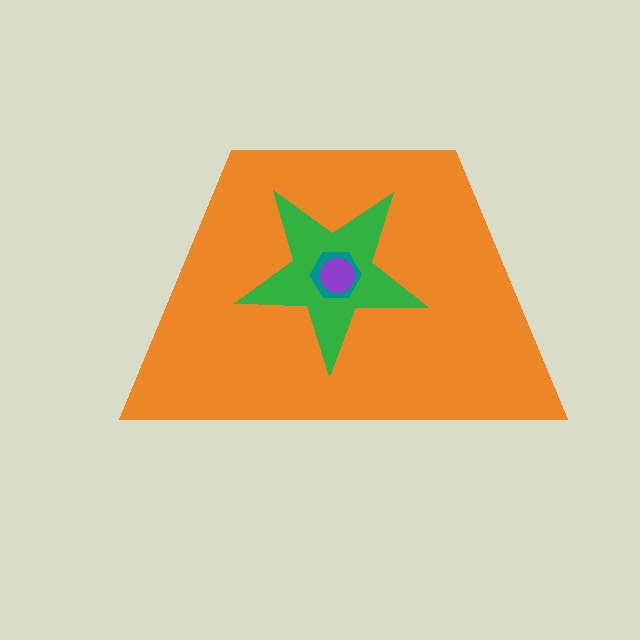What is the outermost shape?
The orange trapezoid.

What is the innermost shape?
The purple circle.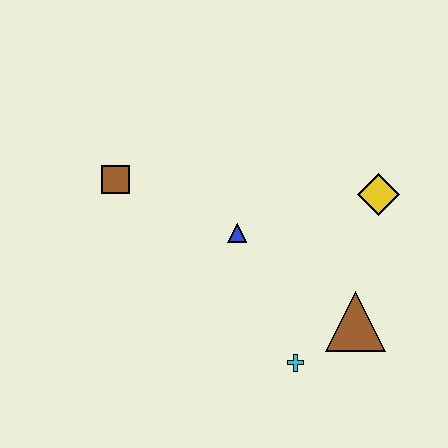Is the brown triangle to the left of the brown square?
No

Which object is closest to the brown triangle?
The cyan cross is closest to the brown triangle.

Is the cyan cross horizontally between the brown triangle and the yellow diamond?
No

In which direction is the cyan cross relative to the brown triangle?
The cyan cross is to the left of the brown triangle.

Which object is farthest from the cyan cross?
The brown square is farthest from the cyan cross.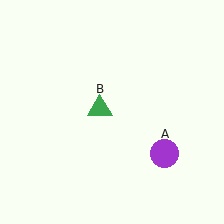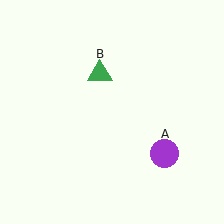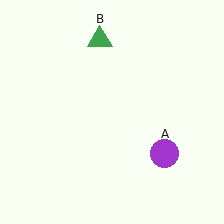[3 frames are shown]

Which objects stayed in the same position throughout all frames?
Purple circle (object A) remained stationary.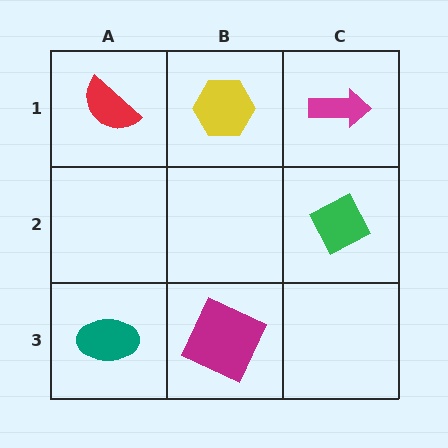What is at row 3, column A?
A teal ellipse.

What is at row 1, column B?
A yellow hexagon.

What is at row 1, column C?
A magenta arrow.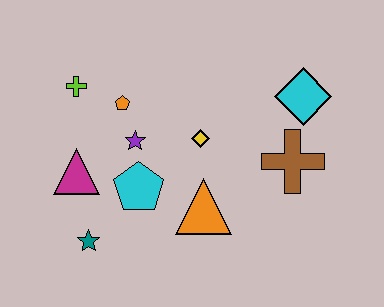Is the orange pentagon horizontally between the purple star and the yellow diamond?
No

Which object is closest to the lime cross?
The orange pentagon is closest to the lime cross.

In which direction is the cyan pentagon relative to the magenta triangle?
The cyan pentagon is to the right of the magenta triangle.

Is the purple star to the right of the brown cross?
No